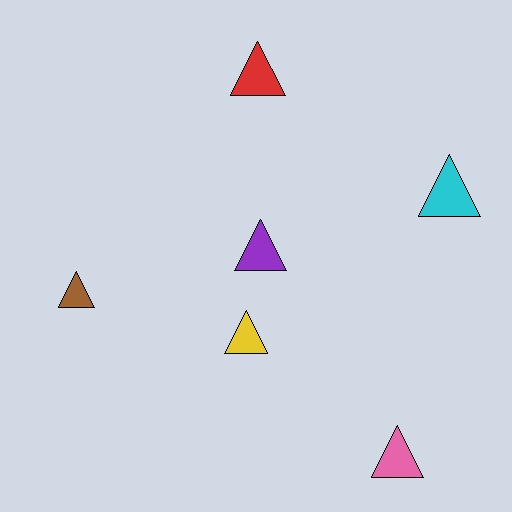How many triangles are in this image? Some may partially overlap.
There are 6 triangles.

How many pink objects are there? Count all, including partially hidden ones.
There is 1 pink object.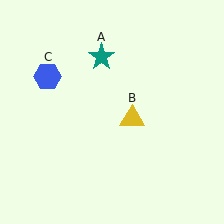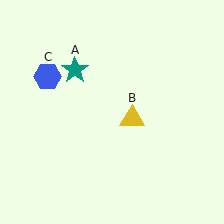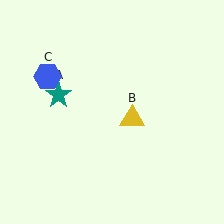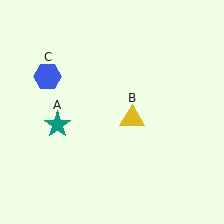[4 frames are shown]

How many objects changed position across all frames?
1 object changed position: teal star (object A).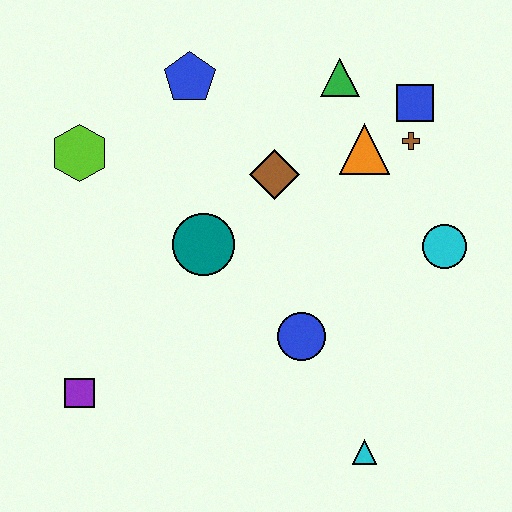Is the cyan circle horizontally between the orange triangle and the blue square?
No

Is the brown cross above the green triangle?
No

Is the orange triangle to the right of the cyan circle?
No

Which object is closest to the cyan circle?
The brown cross is closest to the cyan circle.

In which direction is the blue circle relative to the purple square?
The blue circle is to the right of the purple square.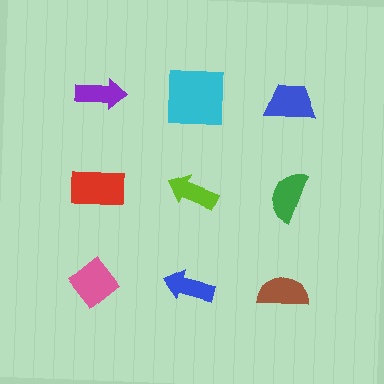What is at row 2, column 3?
A green semicircle.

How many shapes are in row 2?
3 shapes.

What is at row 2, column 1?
A red rectangle.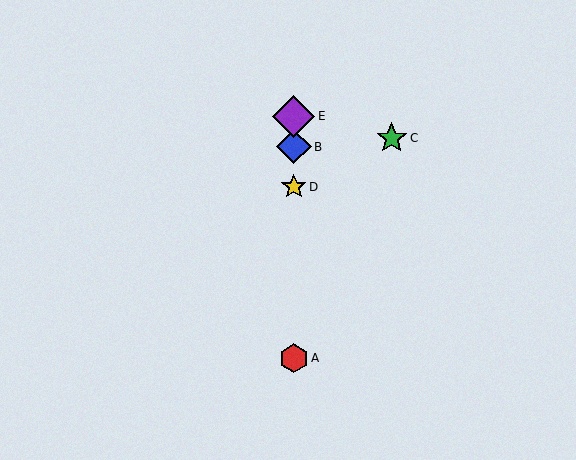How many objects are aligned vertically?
4 objects (A, B, D, E) are aligned vertically.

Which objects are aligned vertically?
Objects A, B, D, E are aligned vertically.